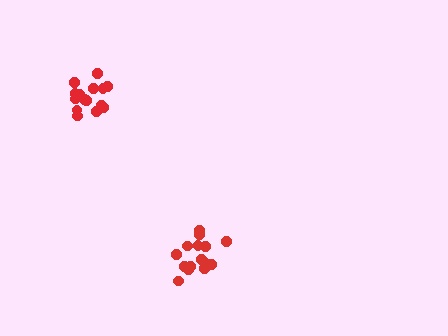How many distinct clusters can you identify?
There are 2 distinct clusters.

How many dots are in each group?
Group 1: 15 dots, Group 2: 16 dots (31 total).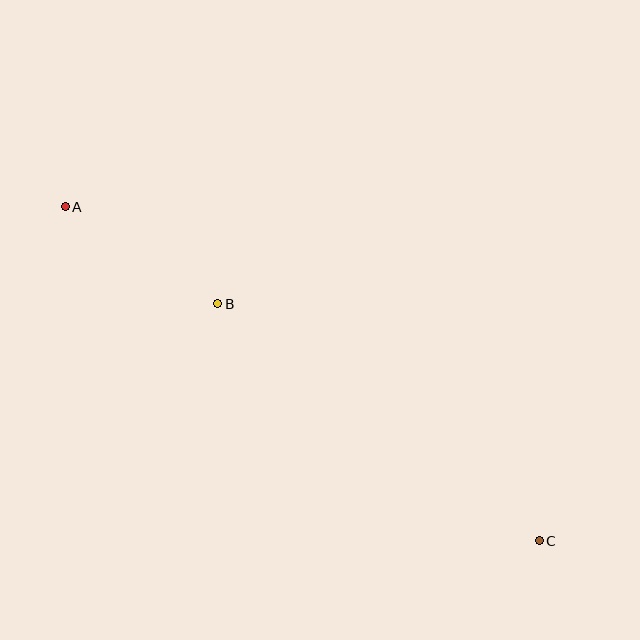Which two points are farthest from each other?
Points A and C are farthest from each other.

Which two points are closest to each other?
Points A and B are closest to each other.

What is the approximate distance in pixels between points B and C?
The distance between B and C is approximately 399 pixels.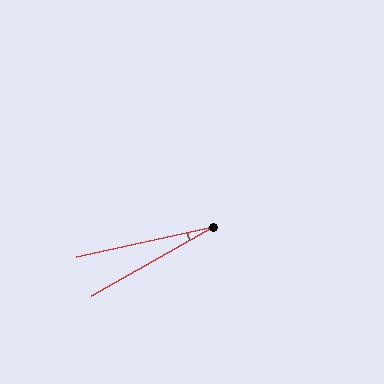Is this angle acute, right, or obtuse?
It is acute.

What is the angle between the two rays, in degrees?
Approximately 17 degrees.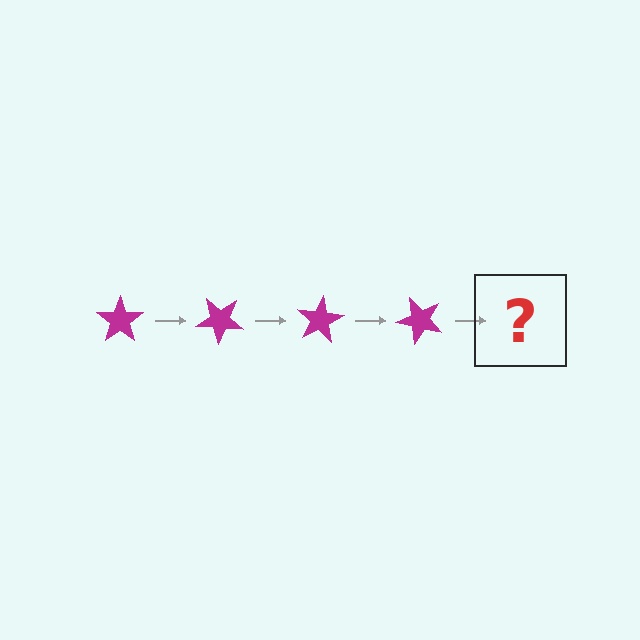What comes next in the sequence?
The next element should be a magenta star rotated 160 degrees.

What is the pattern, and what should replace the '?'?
The pattern is that the star rotates 40 degrees each step. The '?' should be a magenta star rotated 160 degrees.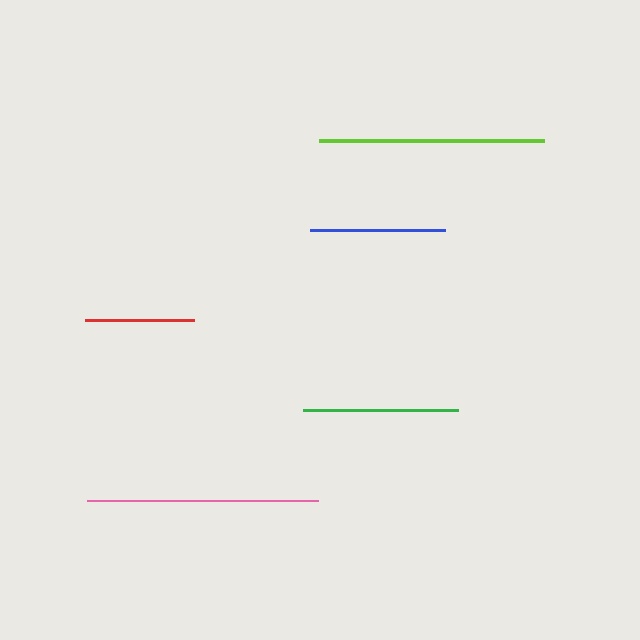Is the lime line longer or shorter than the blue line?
The lime line is longer than the blue line.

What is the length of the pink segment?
The pink segment is approximately 230 pixels long.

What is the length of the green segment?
The green segment is approximately 155 pixels long.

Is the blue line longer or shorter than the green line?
The green line is longer than the blue line.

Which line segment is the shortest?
The red line is the shortest at approximately 109 pixels.